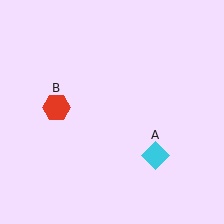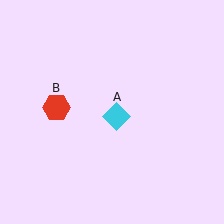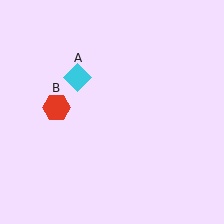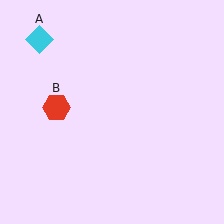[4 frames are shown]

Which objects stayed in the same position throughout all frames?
Red hexagon (object B) remained stationary.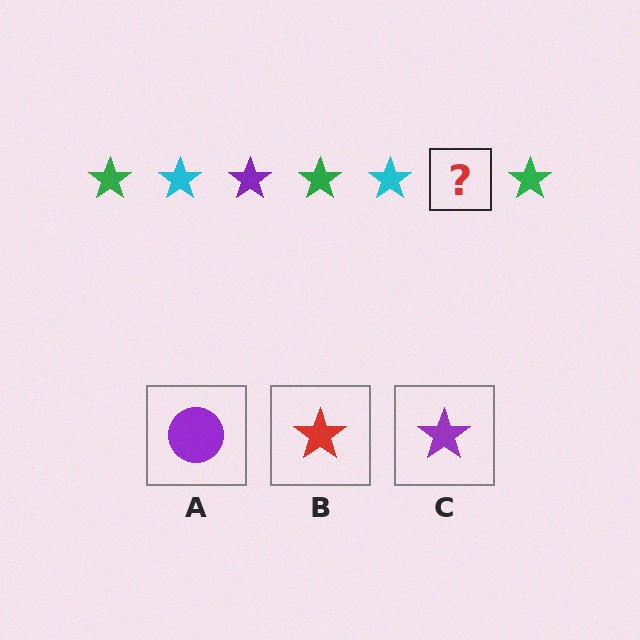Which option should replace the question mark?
Option C.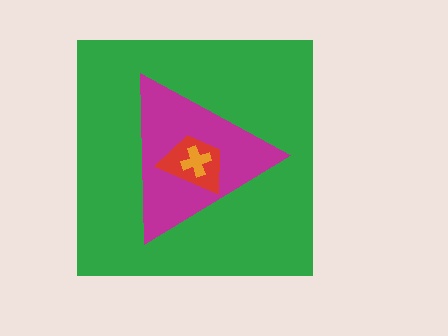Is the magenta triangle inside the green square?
Yes.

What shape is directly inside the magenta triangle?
The red trapezoid.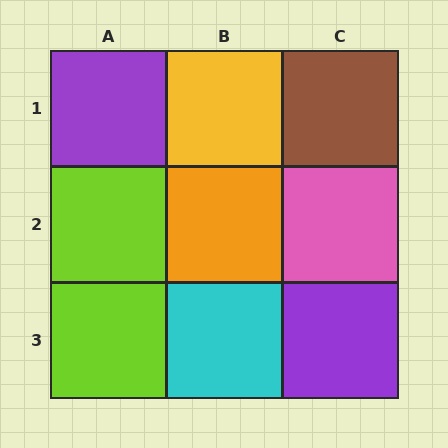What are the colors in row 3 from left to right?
Lime, cyan, purple.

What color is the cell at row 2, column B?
Orange.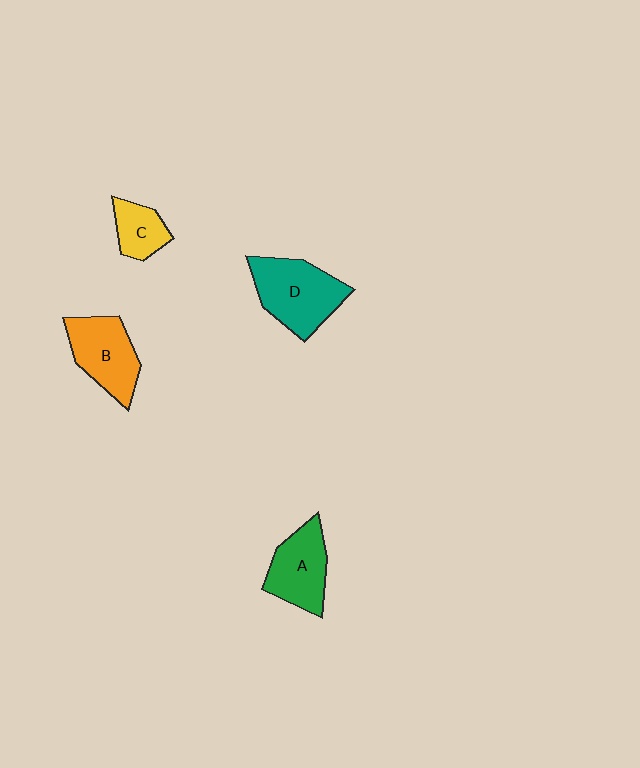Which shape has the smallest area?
Shape C (yellow).